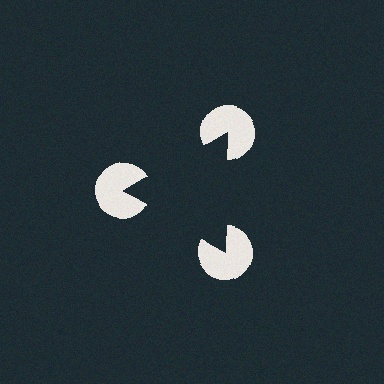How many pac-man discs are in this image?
There are 3 — one at each vertex of the illusory triangle.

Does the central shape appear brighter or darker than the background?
It typically appears slightly darker than the background, even though no actual brightness change is drawn.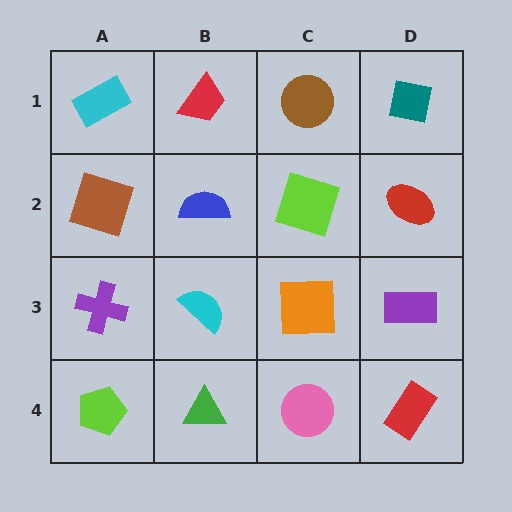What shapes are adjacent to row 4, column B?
A cyan semicircle (row 3, column B), a lime pentagon (row 4, column A), a pink circle (row 4, column C).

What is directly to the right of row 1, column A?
A red trapezoid.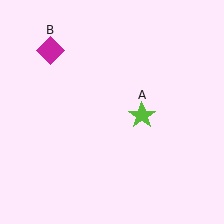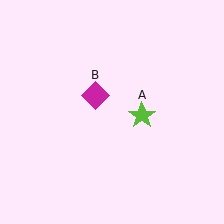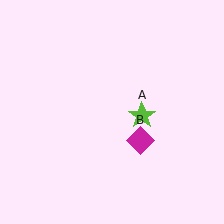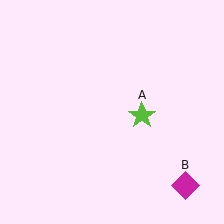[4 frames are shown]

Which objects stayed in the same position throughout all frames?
Lime star (object A) remained stationary.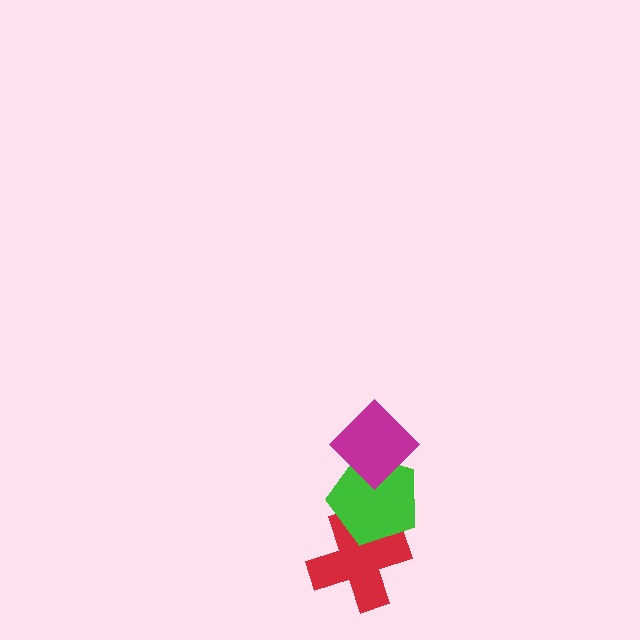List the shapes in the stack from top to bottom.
From top to bottom: the magenta diamond, the green pentagon, the red cross.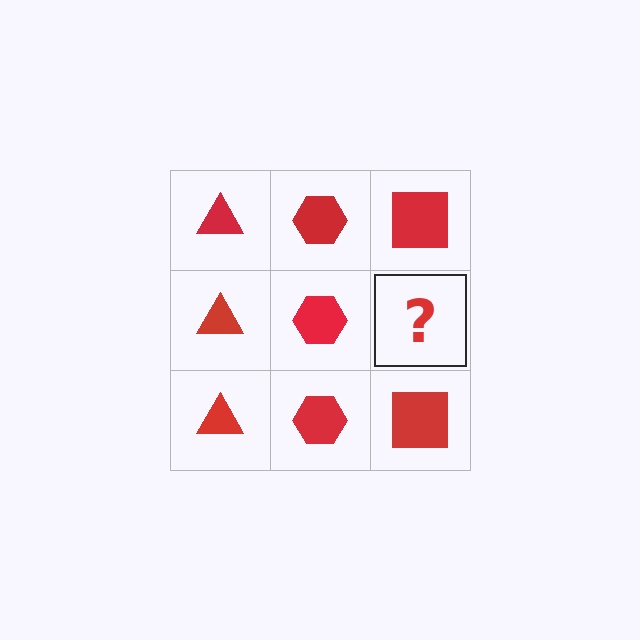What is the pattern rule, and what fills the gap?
The rule is that each column has a consistent shape. The gap should be filled with a red square.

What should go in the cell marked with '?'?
The missing cell should contain a red square.